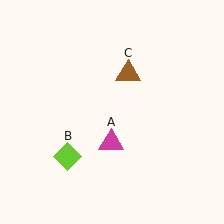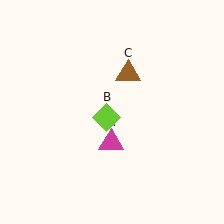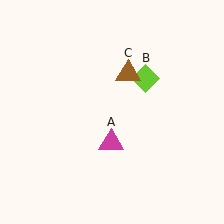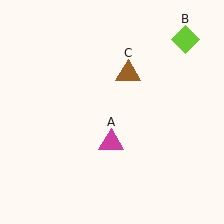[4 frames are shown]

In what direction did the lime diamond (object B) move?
The lime diamond (object B) moved up and to the right.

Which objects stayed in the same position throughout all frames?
Magenta triangle (object A) and brown triangle (object C) remained stationary.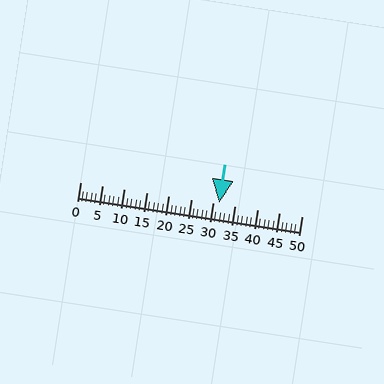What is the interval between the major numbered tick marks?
The major tick marks are spaced 5 units apart.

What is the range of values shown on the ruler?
The ruler shows values from 0 to 50.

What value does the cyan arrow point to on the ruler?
The cyan arrow points to approximately 31.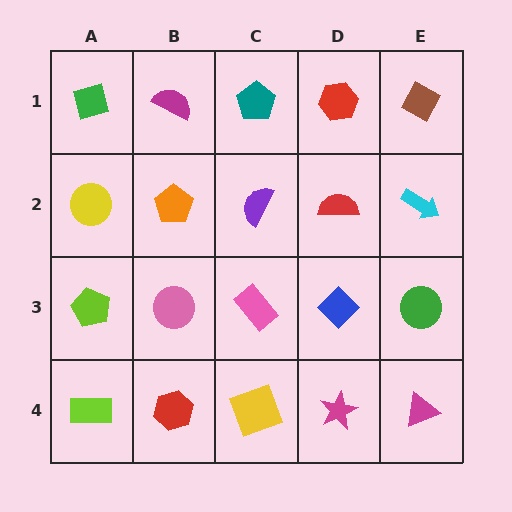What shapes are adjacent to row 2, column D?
A red hexagon (row 1, column D), a blue diamond (row 3, column D), a purple semicircle (row 2, column C), a cyan arrow (row 2, column E).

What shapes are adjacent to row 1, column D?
A red semicircle (row 2, column D), a teal pentagon (row 1, column C), a brown diamond (row 1, column E).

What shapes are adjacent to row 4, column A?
A lime pentagon (row 3, column A), a red hexagon (row 4, column B).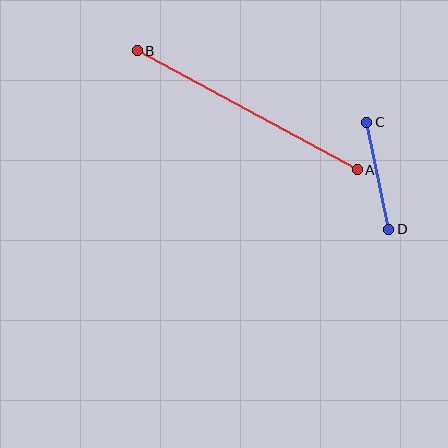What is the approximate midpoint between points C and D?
The midpoint is at approximately (378, 176) pixels.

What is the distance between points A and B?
The distance is approximately 250 pixels.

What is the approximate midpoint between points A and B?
The midpoint is at approximately (247, 110) pixels.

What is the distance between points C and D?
The distance is approximately 110 pixels.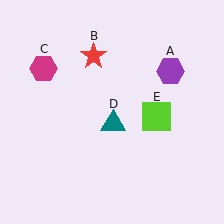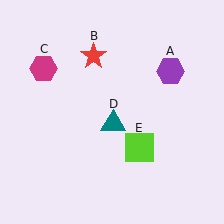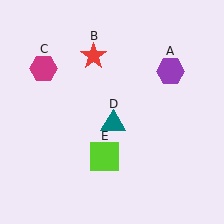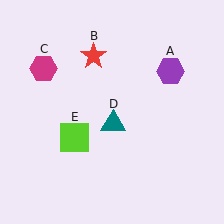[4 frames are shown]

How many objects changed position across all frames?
1 object changed position: lime square (object E).